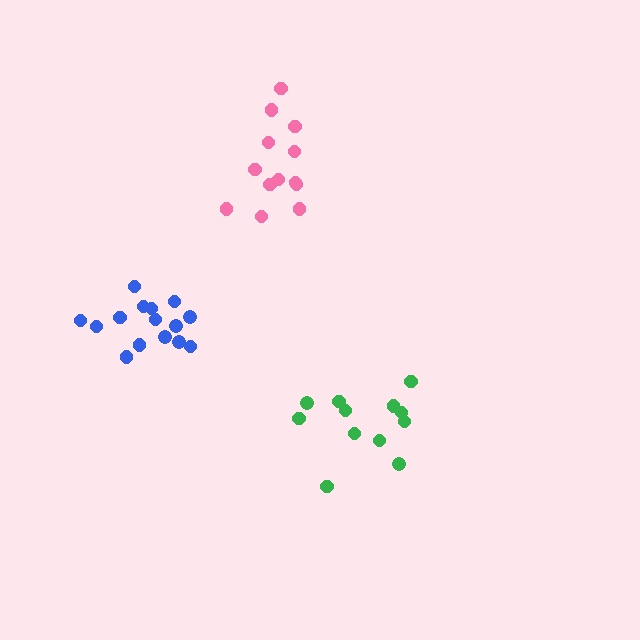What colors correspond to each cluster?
The clusters are colored: green, pink, blue.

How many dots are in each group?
Group 1: 12 dots, Group 2: 13 dots, Group 3: 15 dots (40 total).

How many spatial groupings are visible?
There are 3 spatial groupings.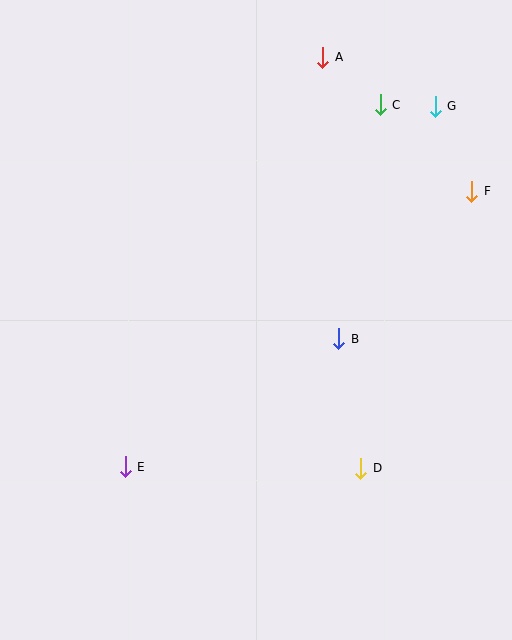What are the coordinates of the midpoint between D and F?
The midpoint between D and F is at (416, 330).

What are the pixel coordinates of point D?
Point D is at (361, 468).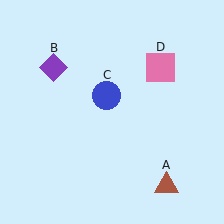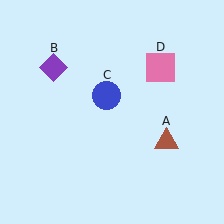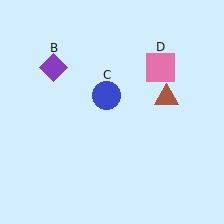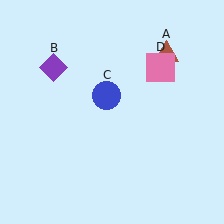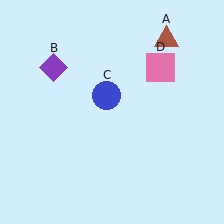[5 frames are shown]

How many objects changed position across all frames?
1 object changed position: brown triangle (object A).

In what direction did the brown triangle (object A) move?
The brown triangle (object A) moved up.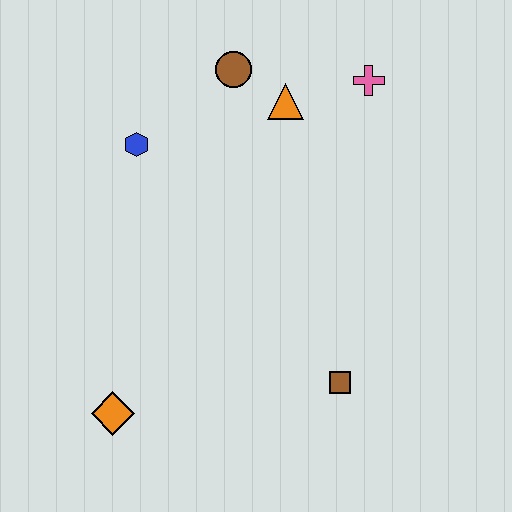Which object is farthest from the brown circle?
The orange diamond is farthest from the brown circle.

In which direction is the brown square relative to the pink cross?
The brown square is below the pink cross.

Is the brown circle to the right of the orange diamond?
Yes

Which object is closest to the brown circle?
The orange triangle is closest to the brown circle.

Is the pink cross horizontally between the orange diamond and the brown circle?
No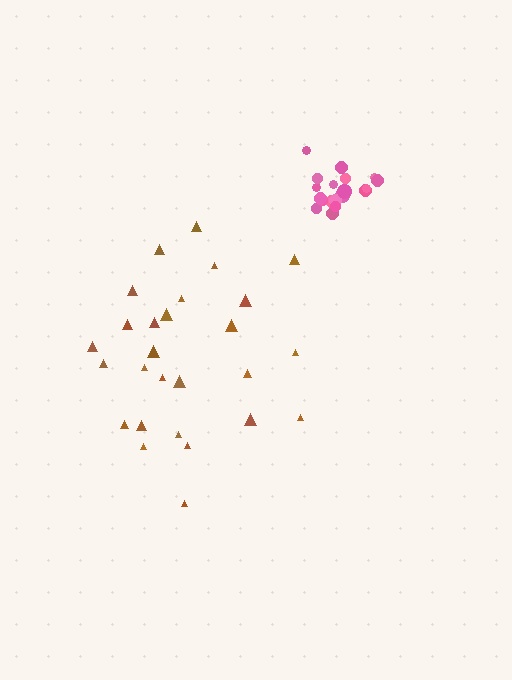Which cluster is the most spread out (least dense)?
Brown.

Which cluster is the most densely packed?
Pink.